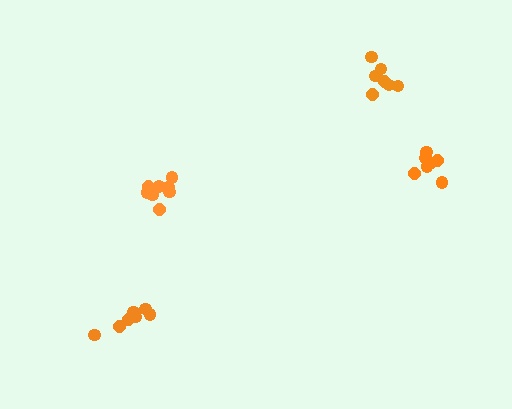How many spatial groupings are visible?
There are 4 spatial groupings.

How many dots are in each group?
Group 1: 10 dots, Group 2: 7 dots, Group 3: 7 dots, Group 4: 7 dots (31 total).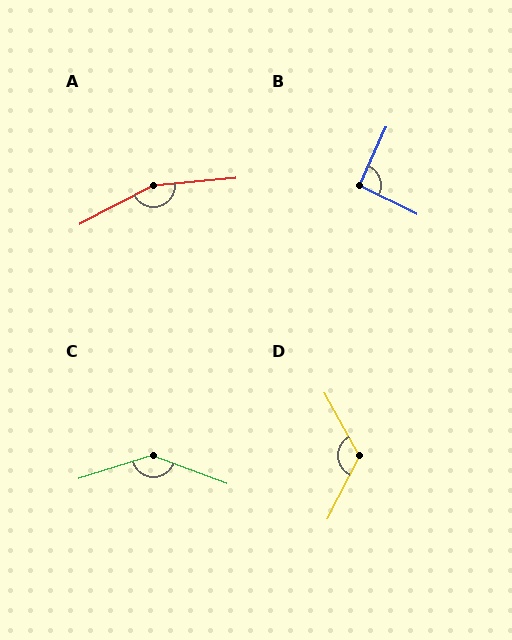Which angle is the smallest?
B, at approximately 92 degrees.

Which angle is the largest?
A, at approximately 157 degrees.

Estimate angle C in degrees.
Approximately 142 degrees.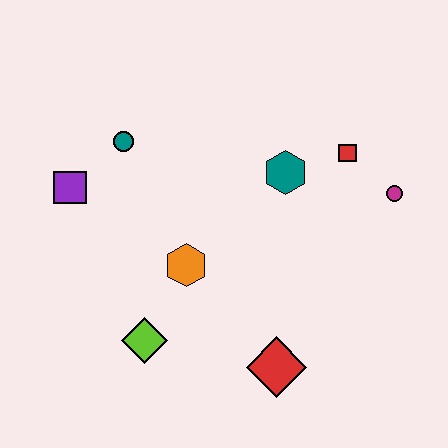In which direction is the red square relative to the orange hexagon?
The red square is to the right of the orange hexagon.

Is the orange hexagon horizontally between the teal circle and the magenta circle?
Yes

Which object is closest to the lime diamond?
The orange hexagon is closest to the lime diamond.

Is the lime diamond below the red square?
Yes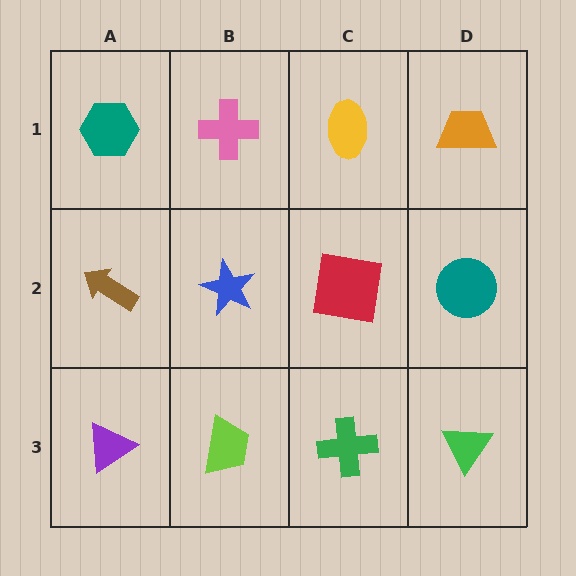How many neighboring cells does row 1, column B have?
3.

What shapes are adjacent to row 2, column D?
An orange trapezoid (row 1, column D), a green triangle (row 3, column D), a red square (row 2, column C).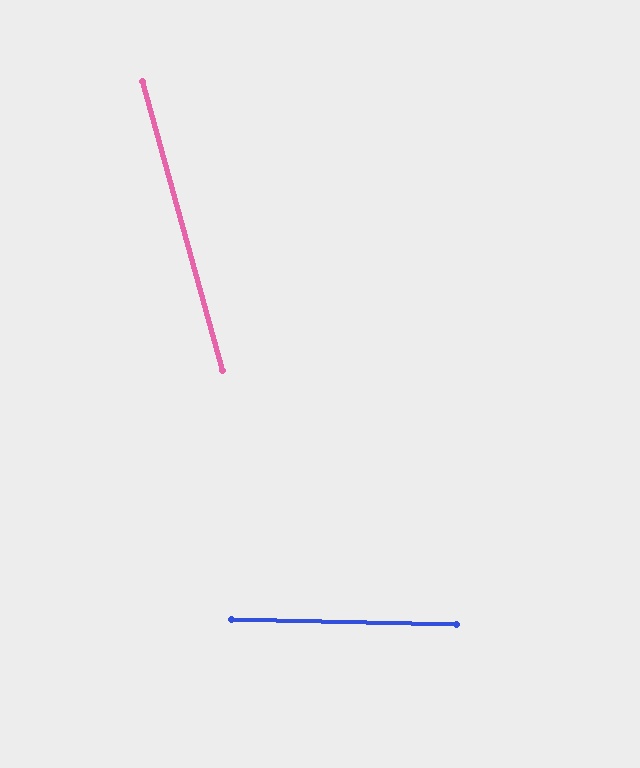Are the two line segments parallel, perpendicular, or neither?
Neither parallel nor perpendicular — they differ by about 73°.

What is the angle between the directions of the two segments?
Approximately 73 degrees.